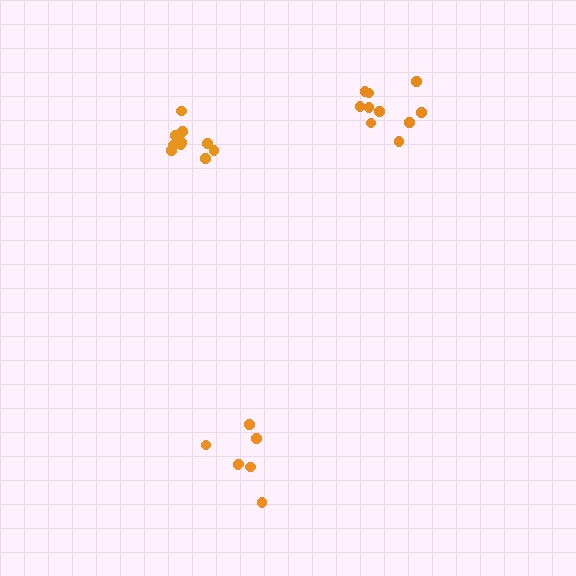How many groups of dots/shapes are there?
There are 3 groups.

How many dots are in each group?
Group 1: 11 dots, Group 2: 10 dots, Group 3: 7 dots (28 total).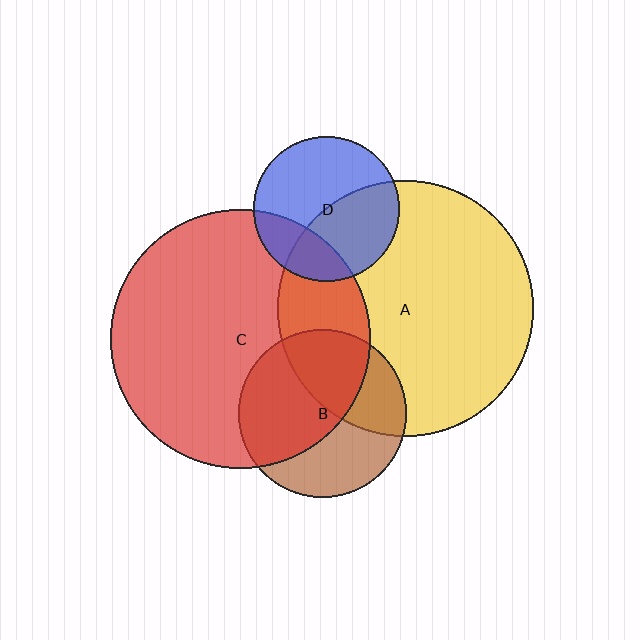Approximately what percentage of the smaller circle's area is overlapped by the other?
Approximately 55%.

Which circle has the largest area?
Circle C (red).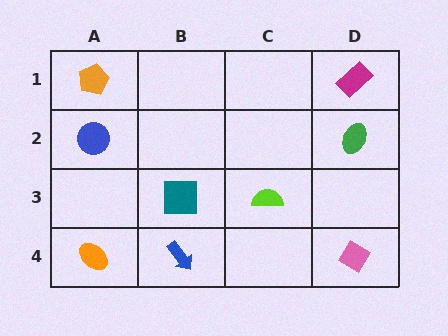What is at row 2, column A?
A blue circle.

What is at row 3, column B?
A teal square.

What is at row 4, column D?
A pink diamond.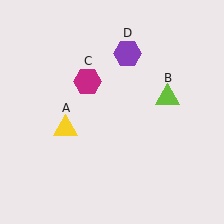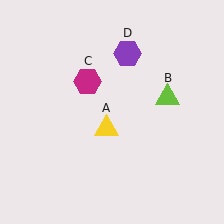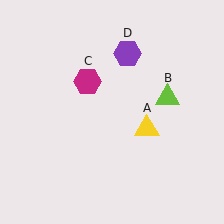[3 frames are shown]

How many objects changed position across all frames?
1 object changed position: yellow triangle (object A).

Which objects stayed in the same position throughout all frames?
Lime triangle (object B) and magenta hexagon (object C) and purple hexagon (object D) remained stationary.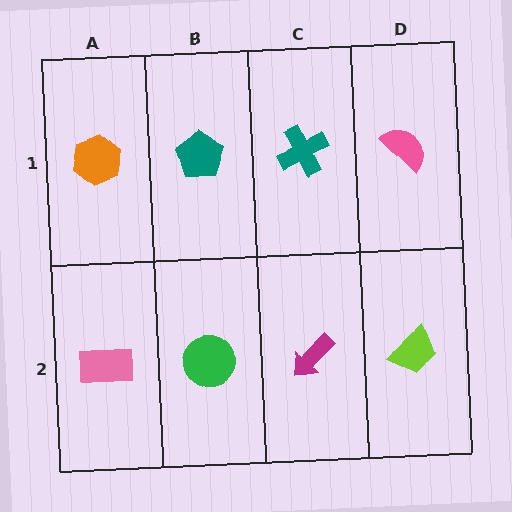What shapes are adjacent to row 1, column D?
A lime trapezoid (row 2, column D), a teal cross (row 1, column C).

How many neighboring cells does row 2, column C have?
3.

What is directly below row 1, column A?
A pink rectangle.